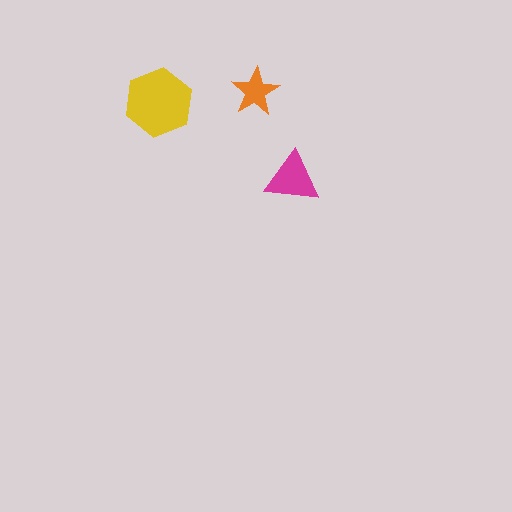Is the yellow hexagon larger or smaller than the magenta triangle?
Larger.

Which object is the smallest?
The orange star.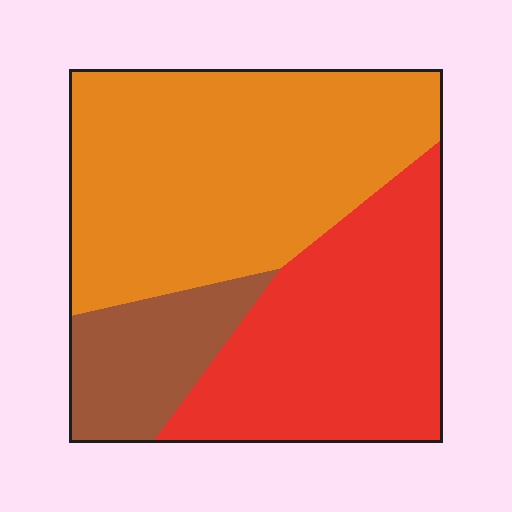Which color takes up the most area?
Orange, at roughly 50%.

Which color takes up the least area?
Brown, at roughly 15%.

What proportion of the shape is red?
Red takes up about three eighths (3/8) of the shape.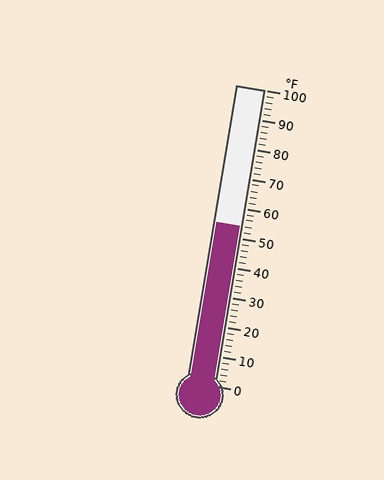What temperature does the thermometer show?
The thermometer shows approximately 54°F.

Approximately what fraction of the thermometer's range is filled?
The thermometer is filled to approximately 55% of its range.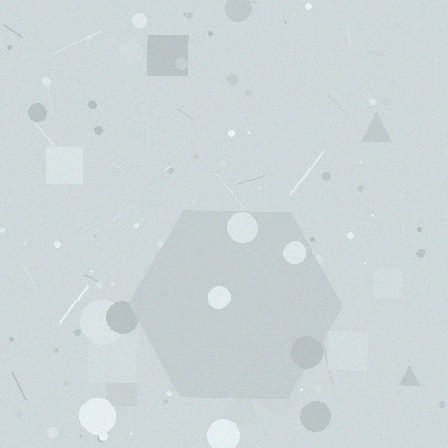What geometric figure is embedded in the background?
A hexagon is embedded in the background.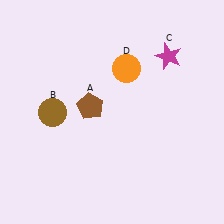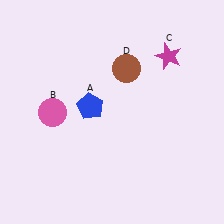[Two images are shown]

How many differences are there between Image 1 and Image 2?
There are 3 differences between the two images.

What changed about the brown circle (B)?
In Image 1, B is brown. In Image 2, it changed to pink.